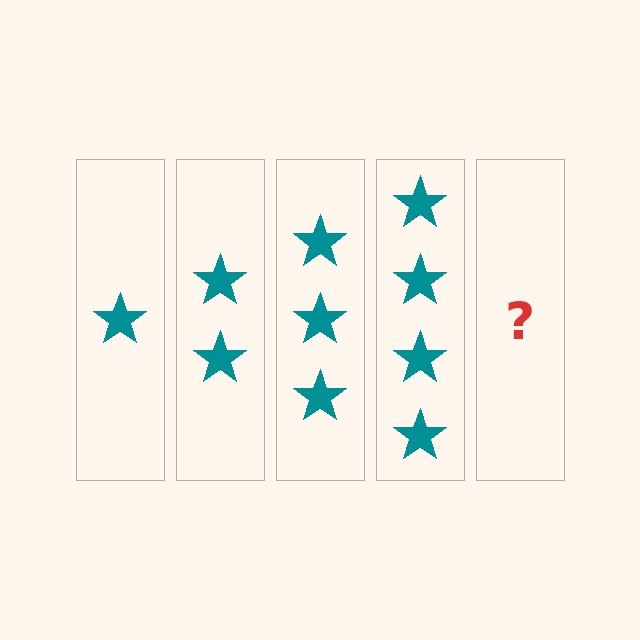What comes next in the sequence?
The next element should be 5 stars.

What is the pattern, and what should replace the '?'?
The pattern is that each step adds one more star. The '?' should be 5 stars.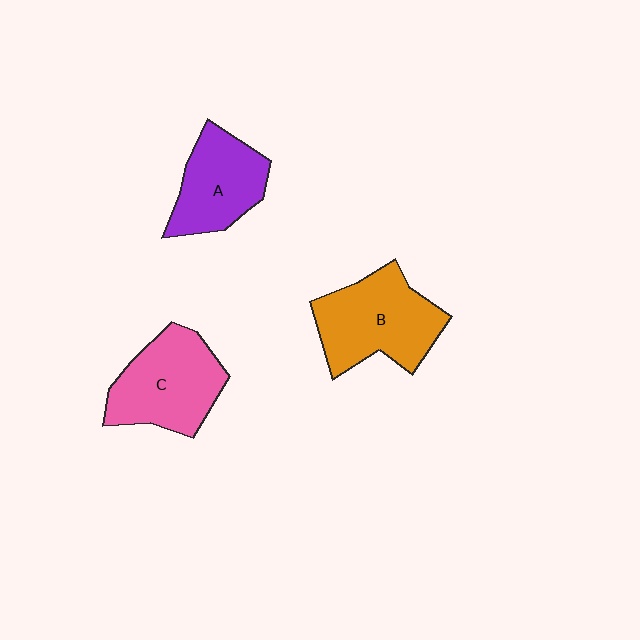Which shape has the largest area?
Shape B (orange).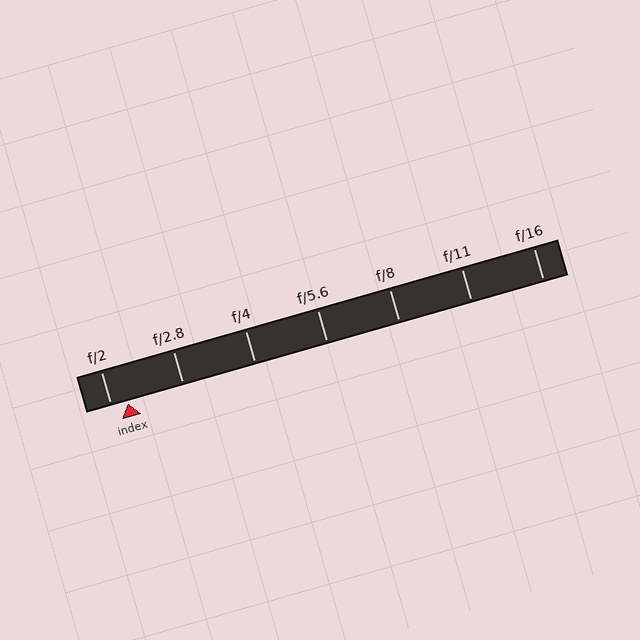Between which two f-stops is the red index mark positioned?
The index mark is between f/2 and f/2.8.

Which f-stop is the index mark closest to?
The index mark is closest to f/2.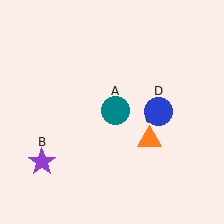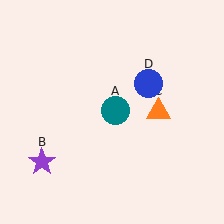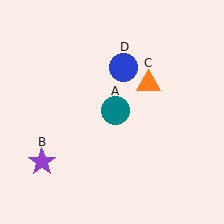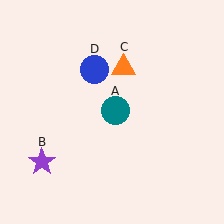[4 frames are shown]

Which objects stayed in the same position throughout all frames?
Teal circle (object A) and purple star (object B) remained stationary.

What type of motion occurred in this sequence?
The orange triangle (object C), blue circle (object D) rotated counterclockwise around the center of the scene.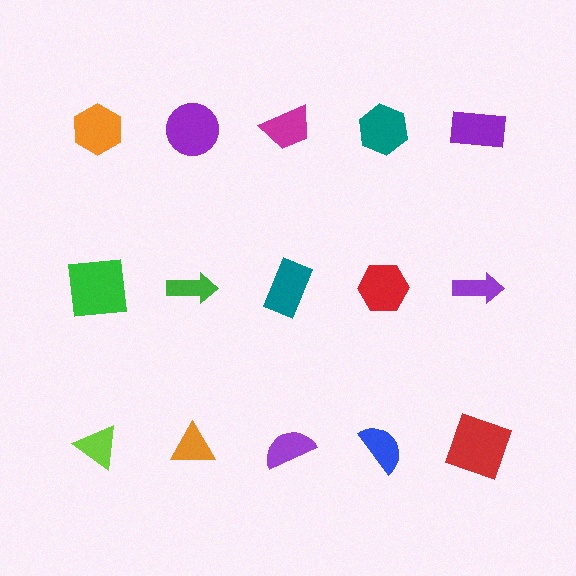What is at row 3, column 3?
A purple semicircle.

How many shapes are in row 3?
5 shapes.